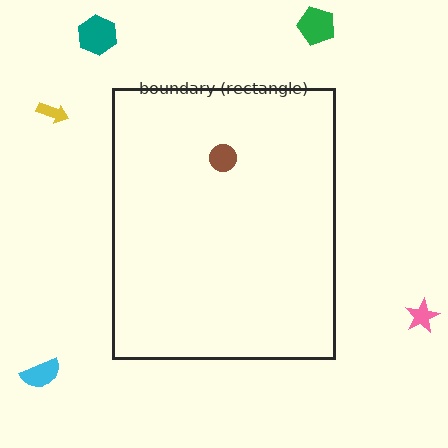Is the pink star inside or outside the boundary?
Outside.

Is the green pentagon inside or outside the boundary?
Outside.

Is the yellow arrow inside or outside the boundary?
Outside.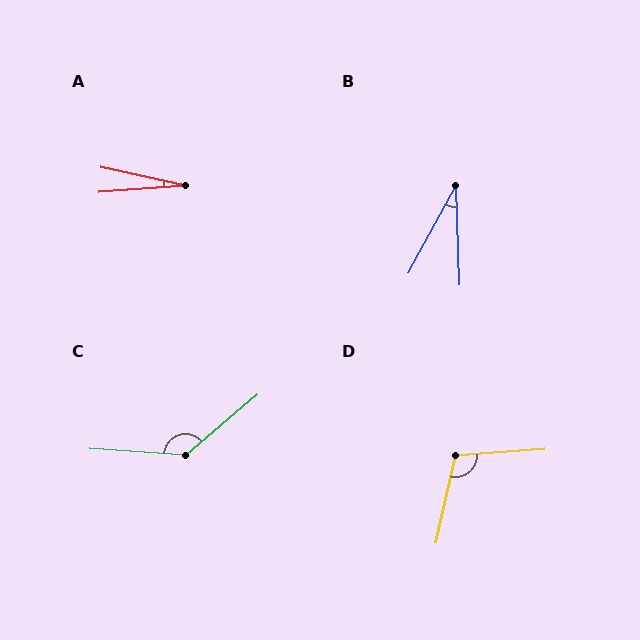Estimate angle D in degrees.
Approximately 107 degrees.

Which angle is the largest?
C, at approximately 136 degrees.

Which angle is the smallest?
A, at approximately 17 degrees.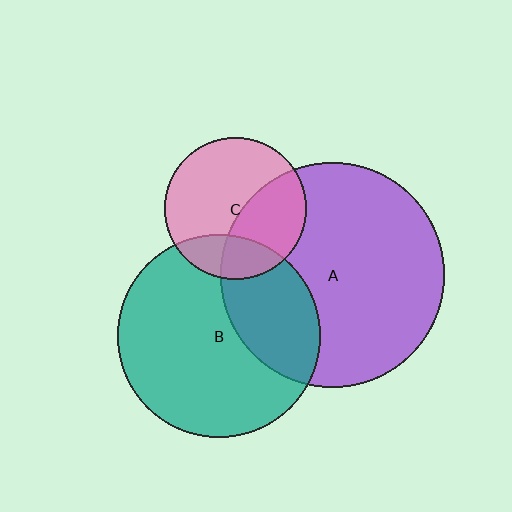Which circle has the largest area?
Circle A (purple).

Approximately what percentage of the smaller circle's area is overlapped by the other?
Approximately 20%.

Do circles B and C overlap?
Yes.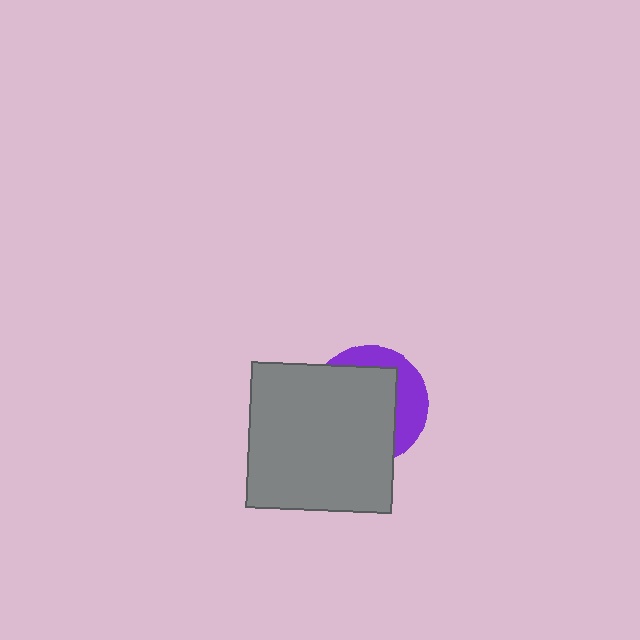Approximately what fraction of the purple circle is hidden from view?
Roughly 68% of the purple circle is hidden behind the gray square.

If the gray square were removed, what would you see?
You would see the complete purple circle.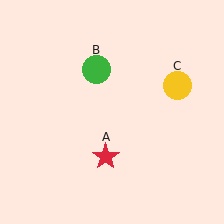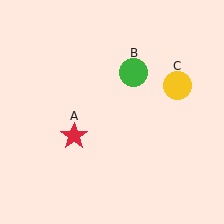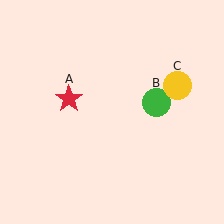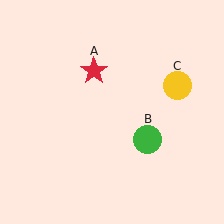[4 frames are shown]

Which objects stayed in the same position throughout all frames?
Yellow circle (object C) remained stationary.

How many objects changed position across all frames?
2 objects changed position: red star (object A), green circle (object B).